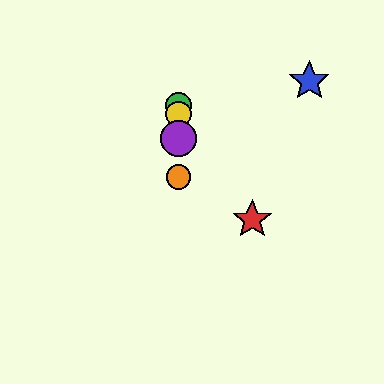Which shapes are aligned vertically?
The green circle, the yellow circle, the purple circle, the orange circle are aligned vertically.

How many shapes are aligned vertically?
4 shapes (the green circle, the yellow circle, the purple circle, the orange circle) are aligned vertically.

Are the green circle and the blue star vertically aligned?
No, the green circle is at x≈178 and the blue star is at x≈309.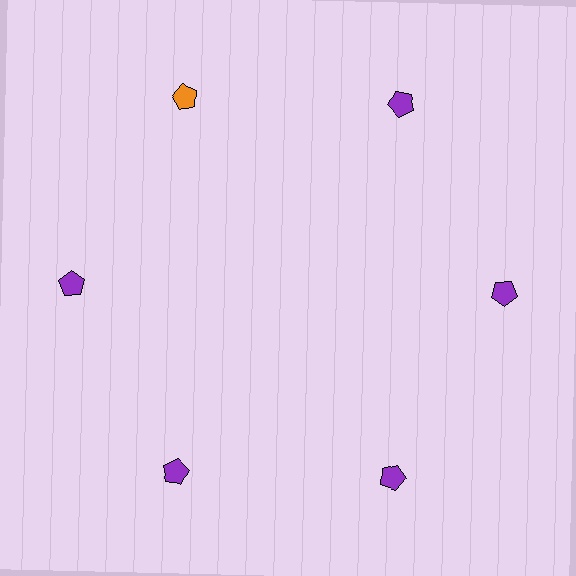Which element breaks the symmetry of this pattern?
The orange pentagon at roughly the 11 o'clock position breaks the symmetry. All other shapes are purple pentagons.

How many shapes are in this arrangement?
There are 6 shapes arranged in a ring pattern.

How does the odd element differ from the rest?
It has a different color: orange instead of purple.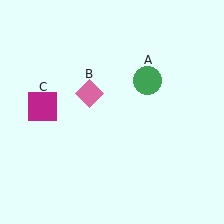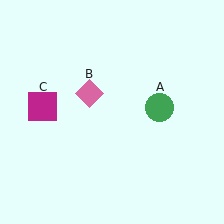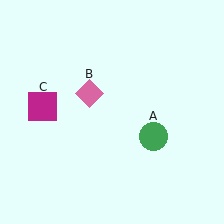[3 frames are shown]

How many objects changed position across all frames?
1 object changed position: green circle (object A).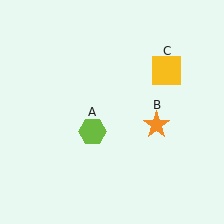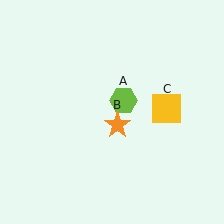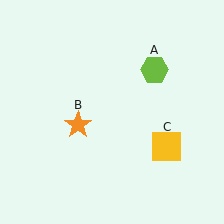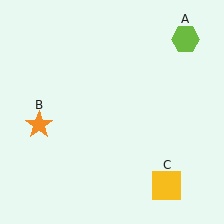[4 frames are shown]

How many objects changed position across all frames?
3 objects changed position: lime hexagon (object A), orange star (object B), yellow square (object C).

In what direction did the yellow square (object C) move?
The yellow square (object C) moved down.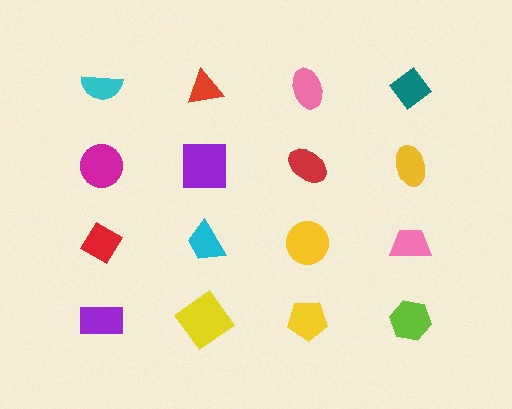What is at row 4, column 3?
A yellow pentagon.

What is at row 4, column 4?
A lime hexagon.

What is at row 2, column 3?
A red ellipse.